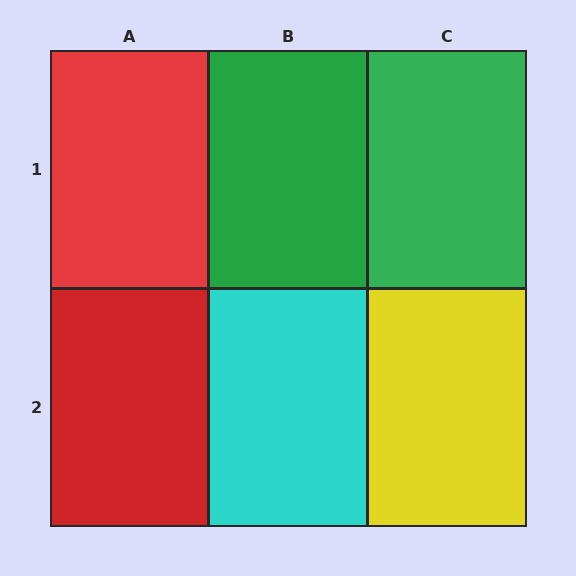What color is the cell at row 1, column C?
Green.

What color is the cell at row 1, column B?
Green.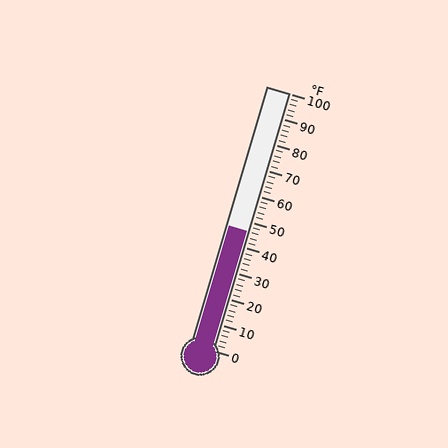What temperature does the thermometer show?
The thermometer shows approximately 46°F.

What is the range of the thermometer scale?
The thermometer scale ranges from 0°F to 100°F.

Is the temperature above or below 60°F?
The temperature is below 60°F.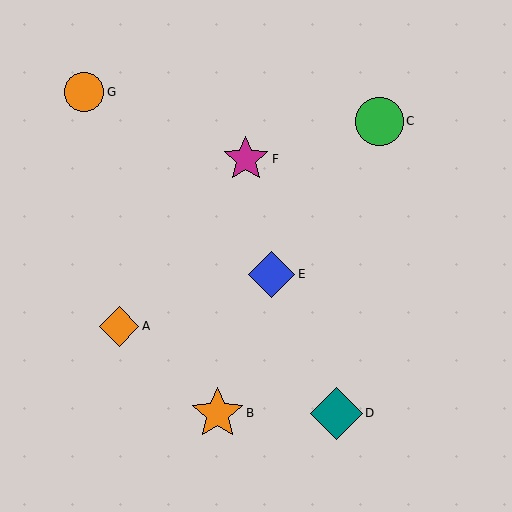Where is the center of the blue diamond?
The center of the blue diamond is at (271, 274).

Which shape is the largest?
The orange star (labeled B) is the largest.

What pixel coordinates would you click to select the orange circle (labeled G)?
Click at (84, 92) to select the orange circle G.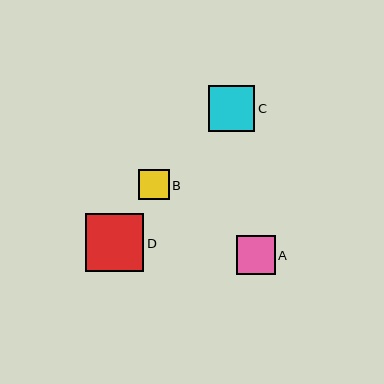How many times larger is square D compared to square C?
Square D is approximately 1.2 times the size of square C.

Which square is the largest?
Square D is the largest with a size of approximately 58 pixels.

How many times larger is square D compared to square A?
Square D is approximately 1.5 times the size of square A.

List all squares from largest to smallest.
From largest to smallest: D, C, A, B.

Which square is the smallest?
Square B is the smallest with a size of approximately 30 pixels.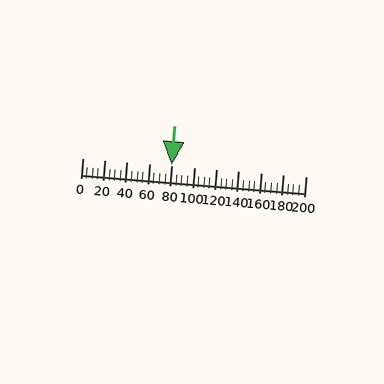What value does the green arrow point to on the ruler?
The green arrow points to approximately 80.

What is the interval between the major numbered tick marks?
The major tick marks are spaced 20 units apart.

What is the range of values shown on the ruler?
The ruler shows values from 0 to 200.